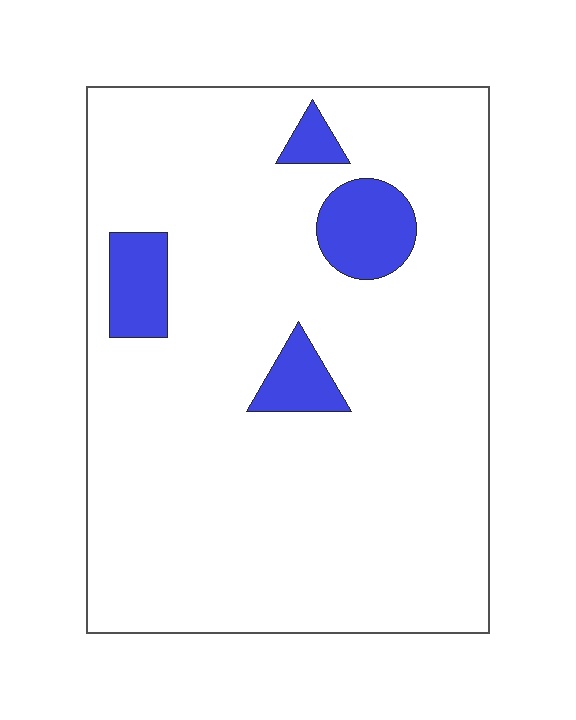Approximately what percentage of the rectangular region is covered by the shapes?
Approximately 10%.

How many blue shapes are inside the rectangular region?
4.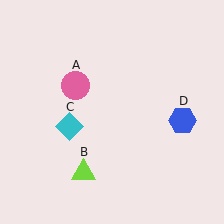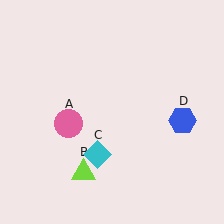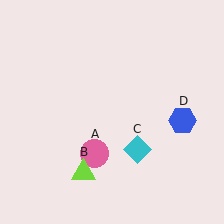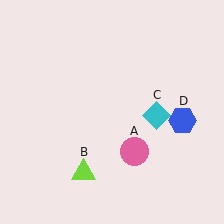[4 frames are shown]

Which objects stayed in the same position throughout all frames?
Lime triangle (object B) and blue hexagon (object D) remained stationary.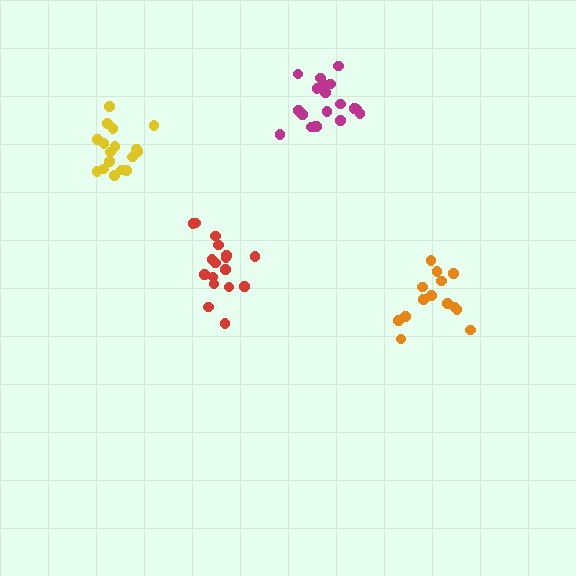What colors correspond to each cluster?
The clusters are colored: magenta, orange, red, yellow.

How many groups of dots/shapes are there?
There are 4 groups.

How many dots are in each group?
Group 1: 20 dots, Group 2: 14 dots, Group 3: 17 dots, Group 4: 17 dots (68 total).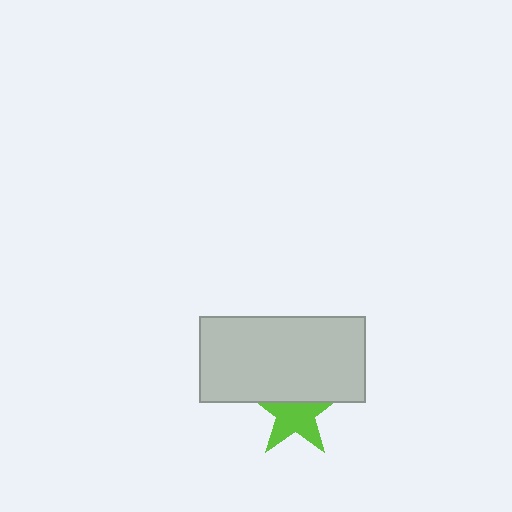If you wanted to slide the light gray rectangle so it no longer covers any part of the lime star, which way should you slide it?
Slide it up — that is the most direct way to separate the two shapes.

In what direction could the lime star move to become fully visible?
The lime star could move down. That would shift it out from behind the light gray rectangle entirely.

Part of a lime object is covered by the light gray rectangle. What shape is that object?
It is a star.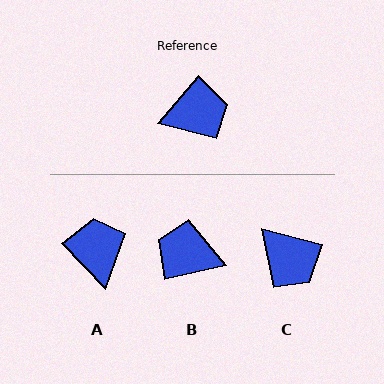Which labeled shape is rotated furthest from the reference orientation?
B, about 143 degrees away.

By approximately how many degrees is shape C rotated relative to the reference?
Approximately 65 degrees clockwise.